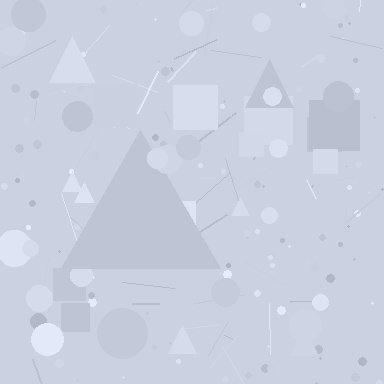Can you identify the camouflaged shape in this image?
The camouflaged shape is a triangle.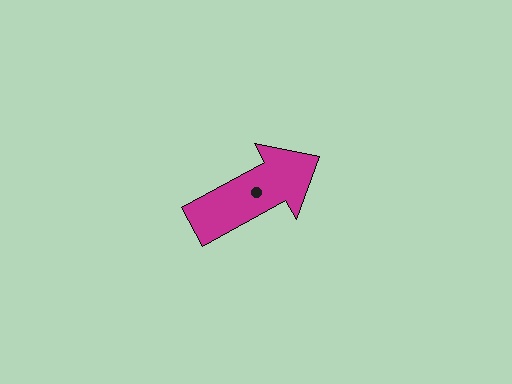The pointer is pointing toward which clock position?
Roughly 2 o'clock.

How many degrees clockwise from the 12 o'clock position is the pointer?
Approximately 61 degrees.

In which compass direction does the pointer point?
Northeast.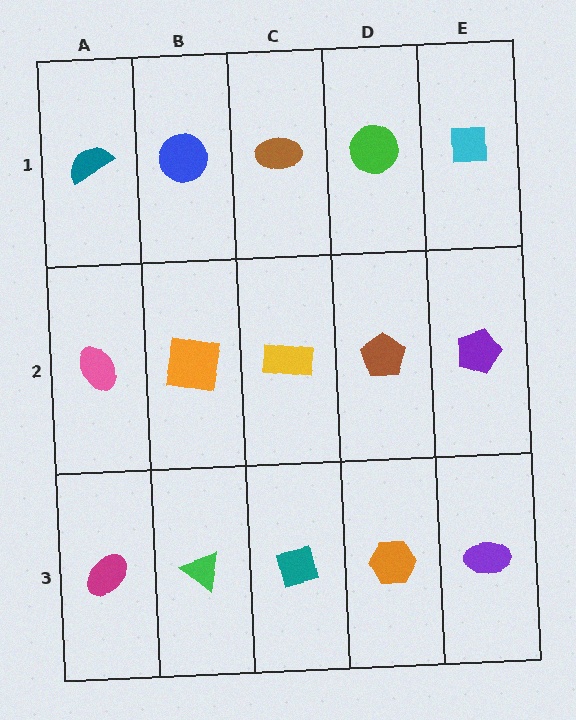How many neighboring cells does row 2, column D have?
4.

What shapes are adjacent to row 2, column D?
A green circle (row 1, column D), an orange hexagon (row 3, column D), a yellow rectangle (row 2, column C), a purple pentagon (row 2, column E).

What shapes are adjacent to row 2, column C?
A brown ellipse (row 1, column C), a teal square (row 3, column C), an orange square (row 2, column B), a brown pentagon (row 2, column D).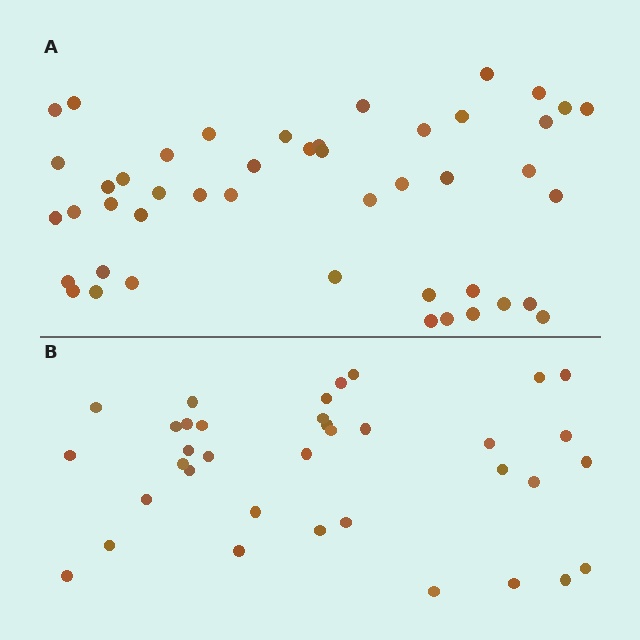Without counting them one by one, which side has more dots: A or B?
Region A (the top region) has more dots.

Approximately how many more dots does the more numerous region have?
Region A has roughly 10 or so more dots than region B.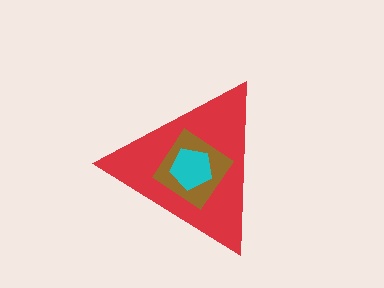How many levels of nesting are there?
3.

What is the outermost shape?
The red triangle.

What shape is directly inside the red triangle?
The brown diamond.